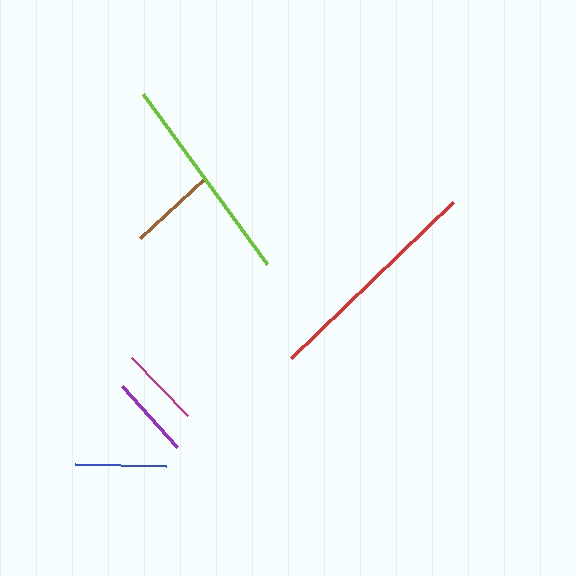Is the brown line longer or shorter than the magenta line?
The brown line is longer than the magenta line.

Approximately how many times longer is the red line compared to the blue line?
The red line is approximately 2.5 times the length of the blue line.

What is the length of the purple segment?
The purple segment is approximately 82 pixels long.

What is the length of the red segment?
The red segment is approximately 225 pixels long.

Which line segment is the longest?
The red line is the longest at approximately 225 pixels.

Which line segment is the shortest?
The magenta line is the shortest at approximately 80 pixels.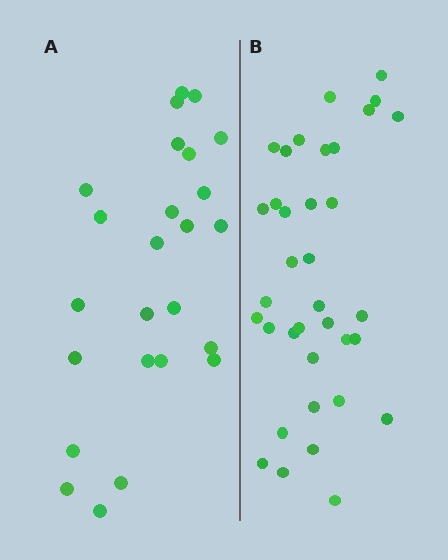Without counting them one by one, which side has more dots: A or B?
Region B (the right region) has more dots.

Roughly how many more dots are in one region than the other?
Region B has roughly 12 or so more dots than region A.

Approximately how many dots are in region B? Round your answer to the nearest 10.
About 40 dots. (The exact count is 36, which rounds to 40.)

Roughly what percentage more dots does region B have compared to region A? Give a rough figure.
About 45% more.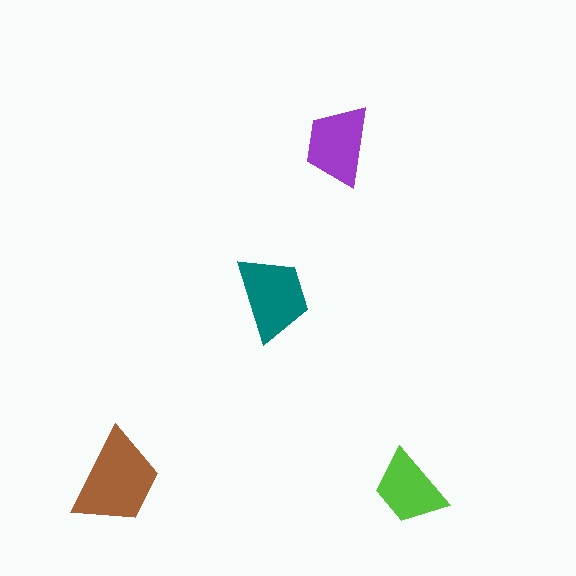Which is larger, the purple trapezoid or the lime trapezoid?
The purple one.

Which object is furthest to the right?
The lime trapezoid is rightmost.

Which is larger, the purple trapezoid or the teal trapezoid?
The teal one.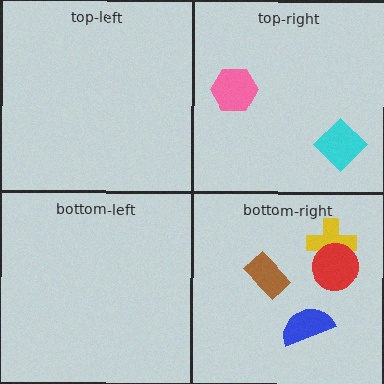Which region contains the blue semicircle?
The bottom-right region.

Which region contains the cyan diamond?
The top-right region.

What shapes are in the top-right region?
The cyan diamond, the pink hexagon.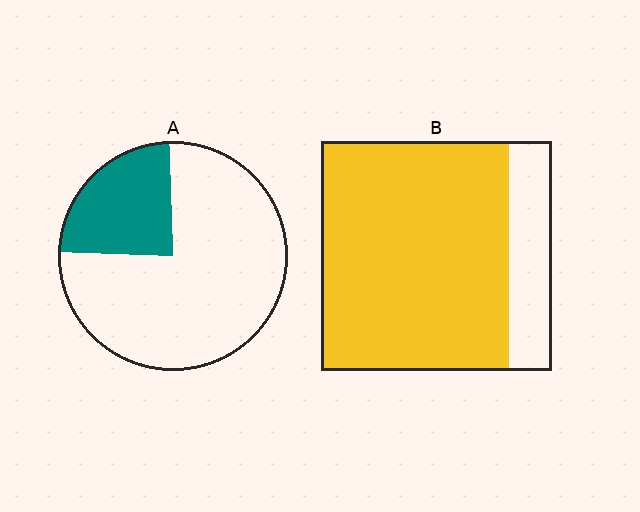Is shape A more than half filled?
No.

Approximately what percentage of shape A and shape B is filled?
A is approximately 25% and B is approximately 80%.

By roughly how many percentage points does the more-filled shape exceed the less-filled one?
By roughly 55 percentage points (B over A).